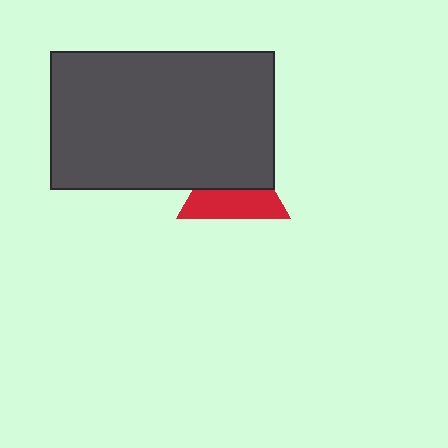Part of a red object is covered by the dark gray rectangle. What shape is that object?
It is a triangle.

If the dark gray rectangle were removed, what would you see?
You would see the complete red triangle.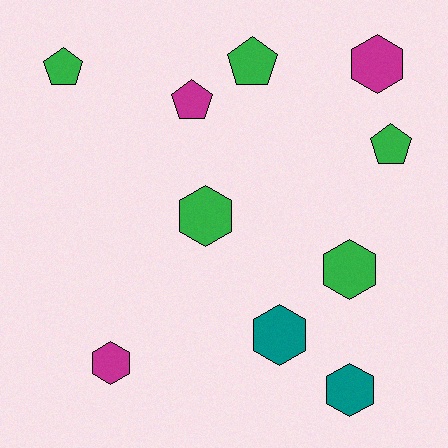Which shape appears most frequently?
Hexagon, with 6 objects.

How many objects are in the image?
There are 10 objects.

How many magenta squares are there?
There are no magenta squares.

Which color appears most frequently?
Green, with 5 objects.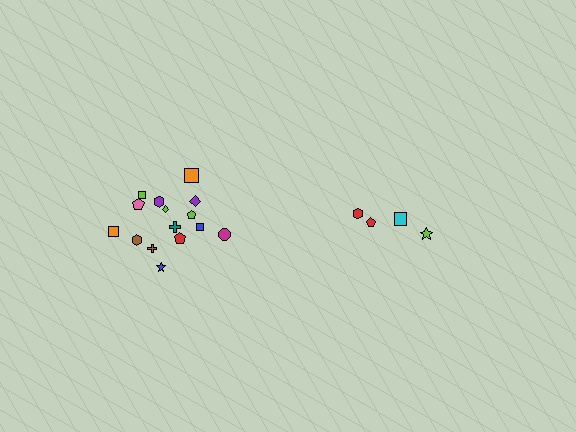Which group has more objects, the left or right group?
The left group.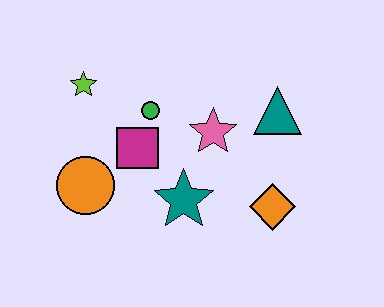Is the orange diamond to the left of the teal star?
No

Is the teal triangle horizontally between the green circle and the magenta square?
No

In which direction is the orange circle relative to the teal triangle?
The orange circle is to the left of the teal triangle.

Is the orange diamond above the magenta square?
No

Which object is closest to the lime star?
The green circle is closest to the lime star.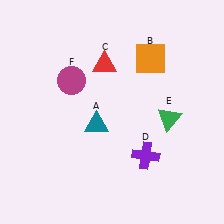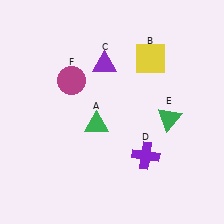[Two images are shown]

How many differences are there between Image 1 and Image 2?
There are 3 differences between the two images.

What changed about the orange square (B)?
In Image 1, B is orange. In Image 2, it changed to yellow.